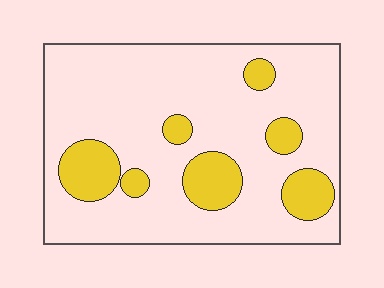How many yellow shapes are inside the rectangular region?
7.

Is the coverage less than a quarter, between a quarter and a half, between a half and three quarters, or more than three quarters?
Less than a quarter.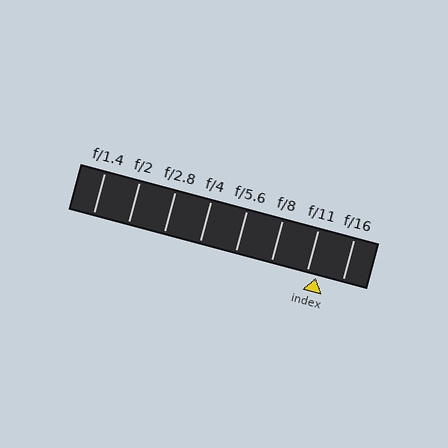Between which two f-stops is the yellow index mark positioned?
The index mark is between f/11 and f/16.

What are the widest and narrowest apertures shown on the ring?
The widest aperture shown is f/1.4 and the narrowest is f/16.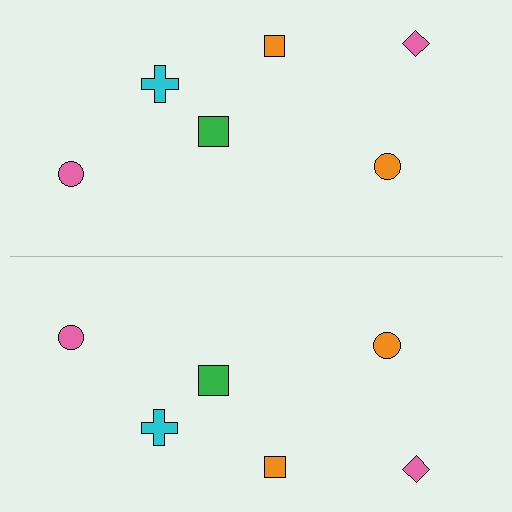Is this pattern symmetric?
Yes, this pattern has bilateral (reflection) symmetry.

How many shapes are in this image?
There are 12 shapes in this image.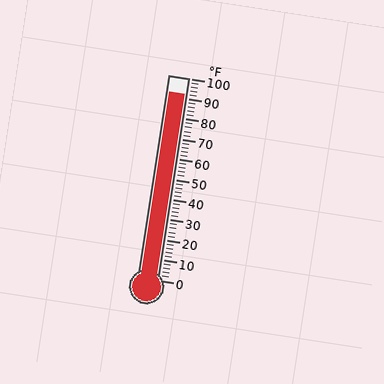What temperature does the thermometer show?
The thermometer shows approximately 92°F.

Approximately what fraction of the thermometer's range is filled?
The thermometer is filled to approximately 90% of its range.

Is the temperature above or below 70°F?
The temperature is above 70°F.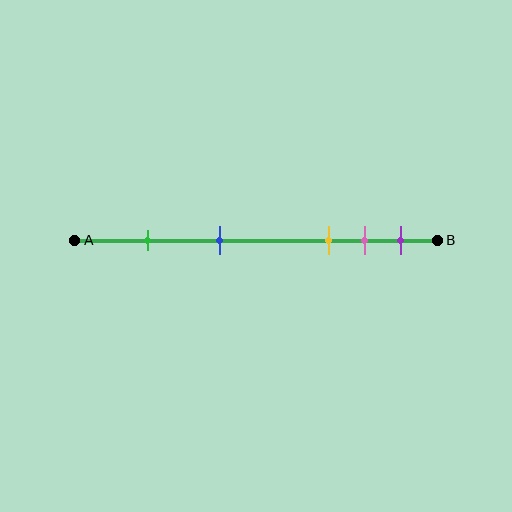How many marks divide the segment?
There are 5 marks dividing the segment.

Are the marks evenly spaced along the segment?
No, the marks are not evenly spaced.